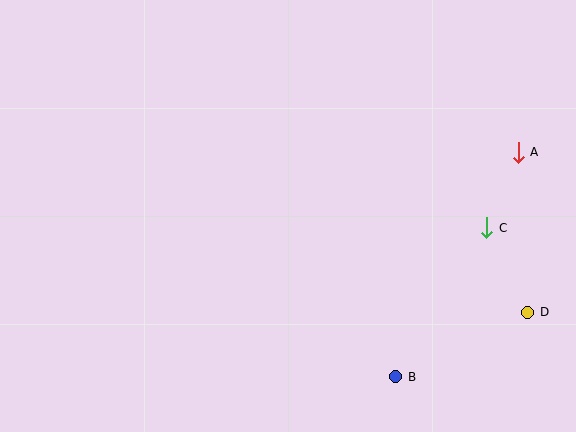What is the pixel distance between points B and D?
The distance between B and D is 147 pixels.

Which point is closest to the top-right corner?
Point A is closest to the top-right corner.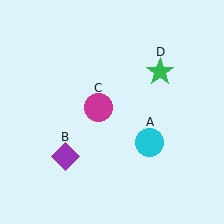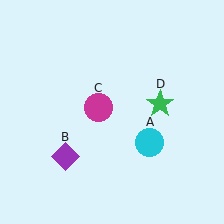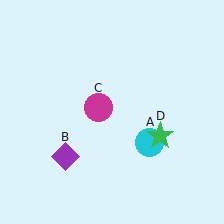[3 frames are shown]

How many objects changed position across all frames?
1 object changed position: green star (object D).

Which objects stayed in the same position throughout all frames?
Cyan circle (object A) and purple diamond (object B) and magenta circle (object C) remained stationary.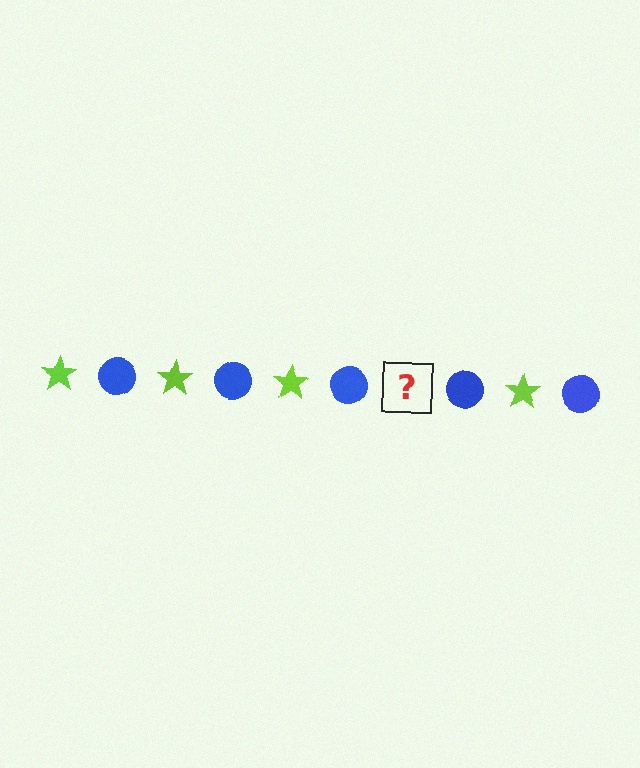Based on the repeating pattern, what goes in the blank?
The blank should be a lime star.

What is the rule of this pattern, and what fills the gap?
The rule is that the pattern alternates between lime star and blue circle. The gap should be filled with a lime star.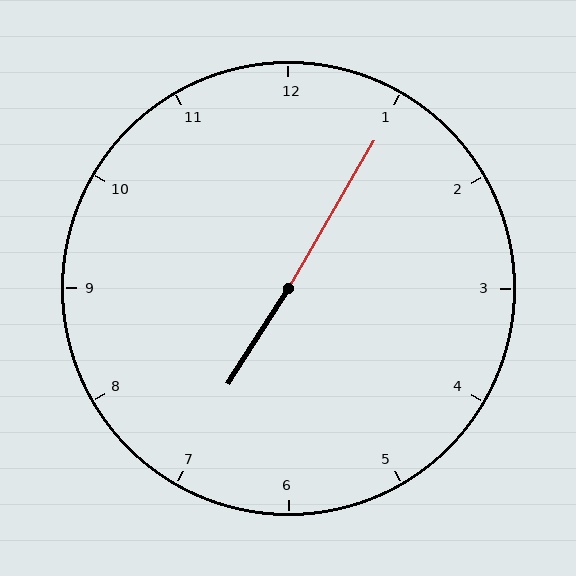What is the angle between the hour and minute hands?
Approximately 178 degrees.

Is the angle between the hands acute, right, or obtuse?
It is obtuse.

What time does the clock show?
7:05.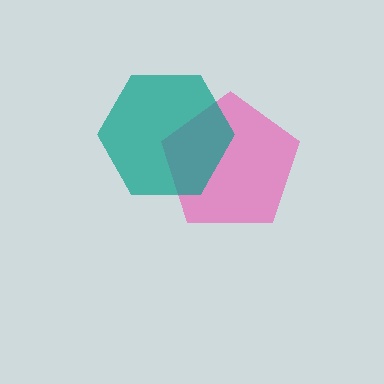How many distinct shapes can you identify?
There are 2 distinct shapes: a pink pentagon, a teal hexagon.